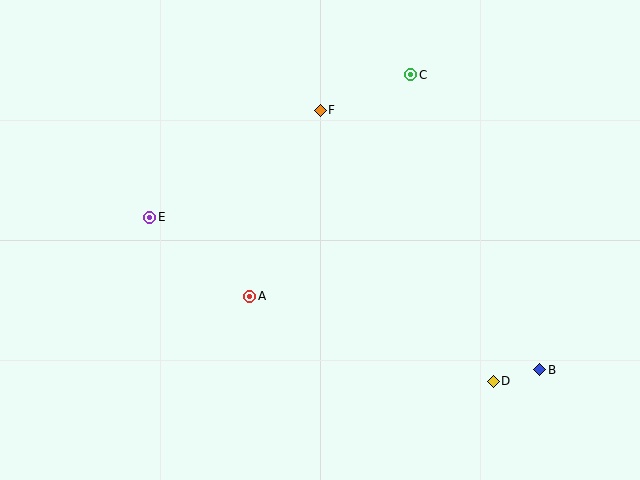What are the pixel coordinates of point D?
Point D is at (493, 381).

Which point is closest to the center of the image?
Point A at (250, 296) is closest to the center.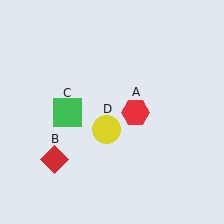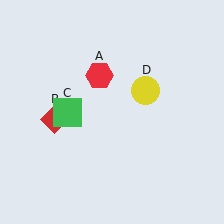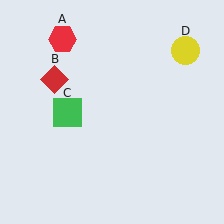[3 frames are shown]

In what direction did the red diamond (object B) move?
The red diamond (object B) moved up.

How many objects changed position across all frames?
3 objects changed position: red hexagon (object A), red diamond (object B), yellow circle (object D).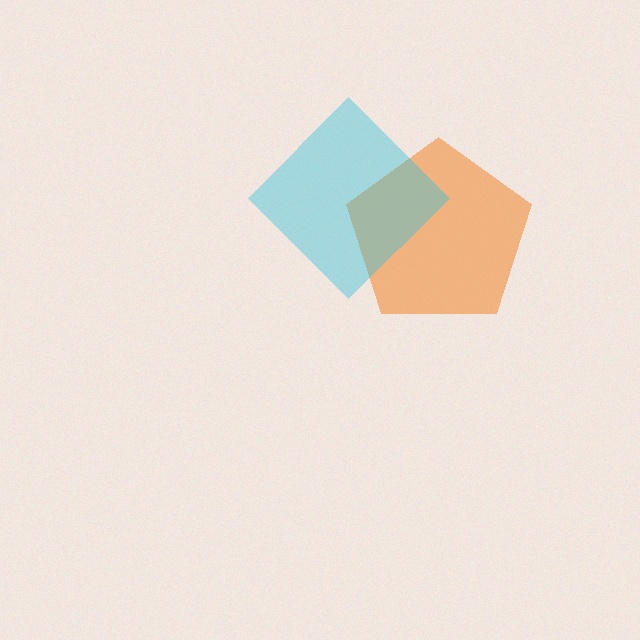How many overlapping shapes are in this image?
There are 2 overlapping shapes in the image.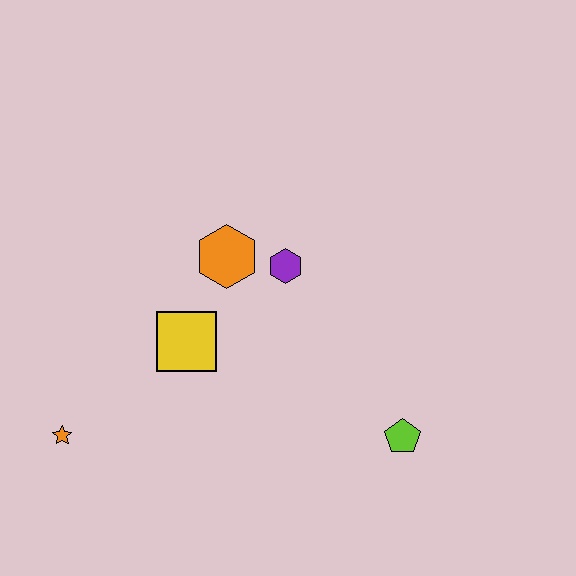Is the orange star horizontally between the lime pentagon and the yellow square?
No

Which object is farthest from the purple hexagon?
The orange star is farthest from the purple hexagon.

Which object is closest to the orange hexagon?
The purple hexagon is closest to the orange hexagon.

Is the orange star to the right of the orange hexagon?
No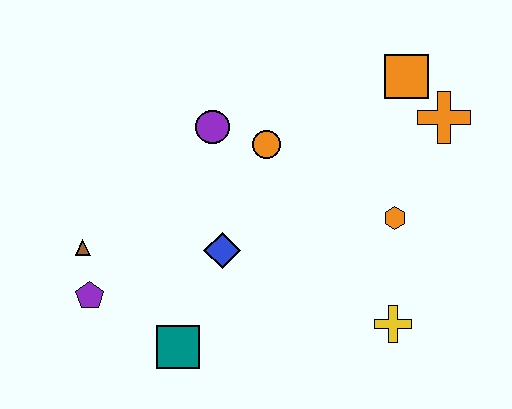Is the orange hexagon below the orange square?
Yes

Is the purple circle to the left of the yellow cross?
Yes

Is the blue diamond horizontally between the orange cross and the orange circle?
No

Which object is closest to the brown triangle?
The purple pentagon is closest to the brown triangle.